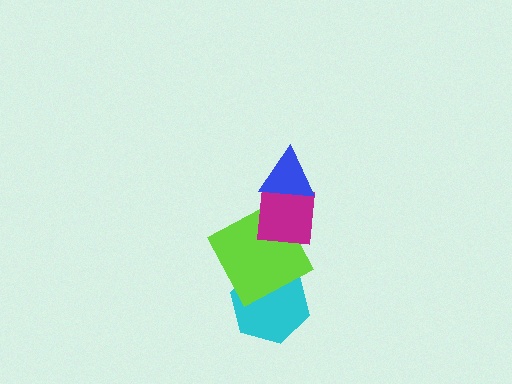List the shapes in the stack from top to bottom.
From top to bottom: the blue triangle, the magenta square, the lime square, the cyan hexagon.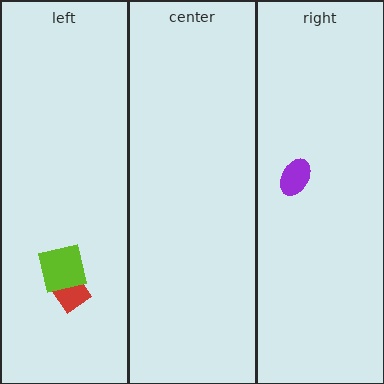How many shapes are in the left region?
2.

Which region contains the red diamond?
The left region.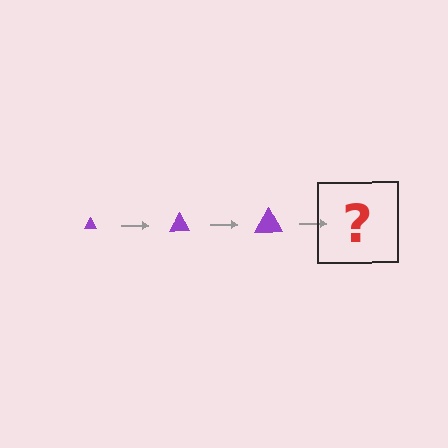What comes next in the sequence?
The next element should be a purple triangle, larger than the previous one.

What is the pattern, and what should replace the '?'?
The pattern is that the triangle gets progressively larger each step. The '?' should be a purple triangle, larger than the previous one.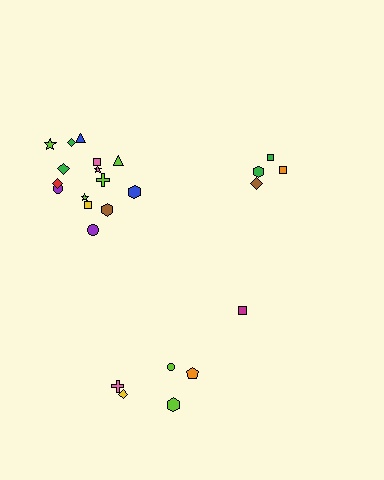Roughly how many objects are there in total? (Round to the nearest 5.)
Roughly 25 objects in total.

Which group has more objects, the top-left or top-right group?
The top-left group.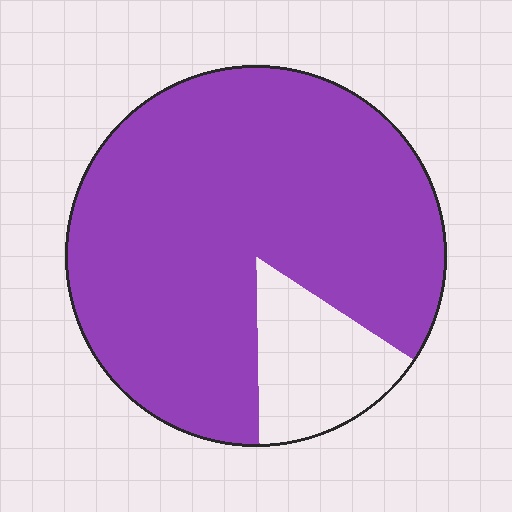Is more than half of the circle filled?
Yes.